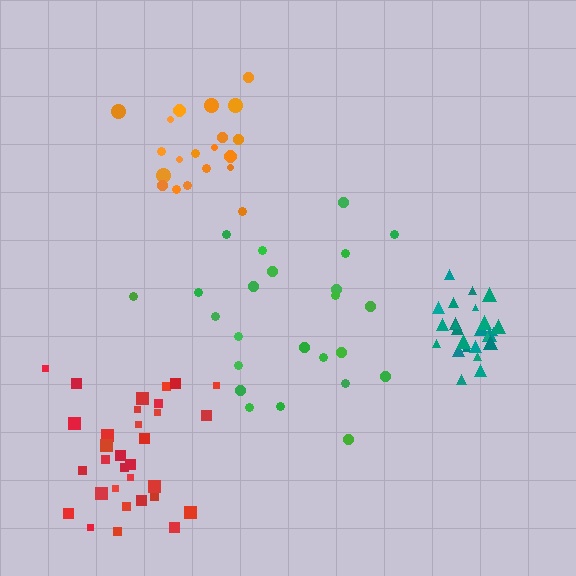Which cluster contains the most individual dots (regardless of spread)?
Red (32).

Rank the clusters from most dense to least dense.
teal, orange, red, green.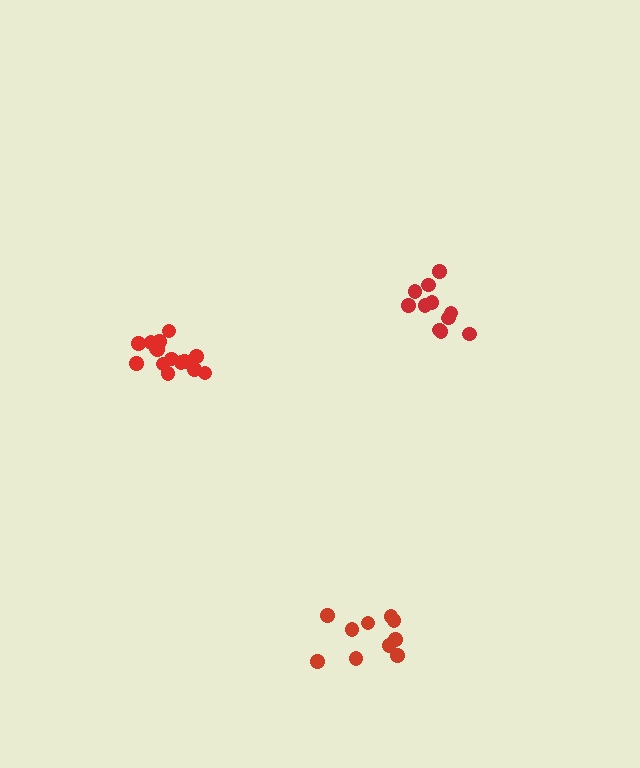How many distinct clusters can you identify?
There are 3 distinct clusters.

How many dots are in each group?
Group 1: 10 dots, Group 2: 11 dots, Group 3: 15 dots (36 total).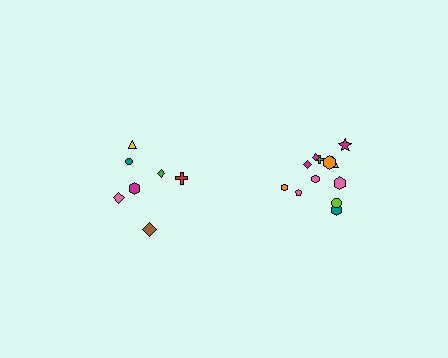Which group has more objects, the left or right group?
The right group.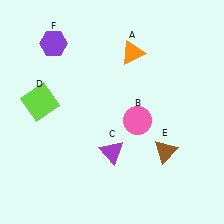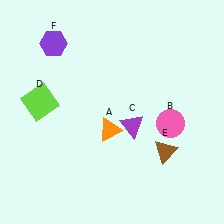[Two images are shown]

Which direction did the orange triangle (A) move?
The orange triangle (A) moved down.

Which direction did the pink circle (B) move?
The pink circle (B) moved right.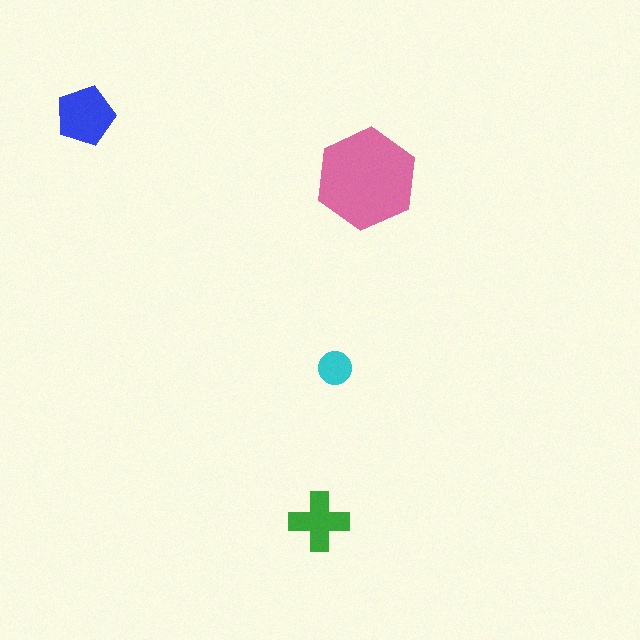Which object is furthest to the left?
The blue pentagon is leftmost.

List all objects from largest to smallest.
The pink hexagon, the blue pentagon, the green cross, the cyan circle.